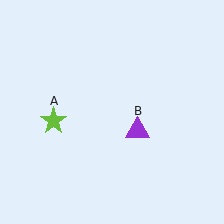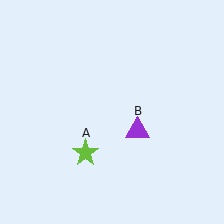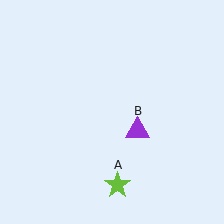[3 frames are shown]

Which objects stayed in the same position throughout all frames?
Purple triangle (object B) remained stationary.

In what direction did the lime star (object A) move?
The lime star (object A) moved down and to the right.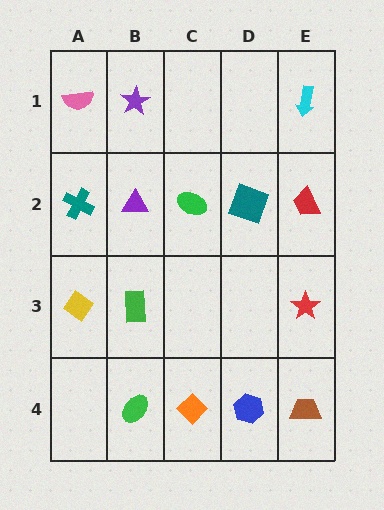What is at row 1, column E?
A cyan arrow.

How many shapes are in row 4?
4 shapes.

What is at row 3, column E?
A red star.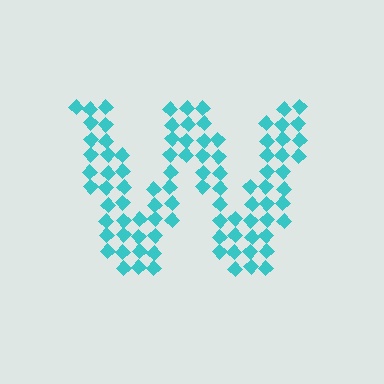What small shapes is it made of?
It is made of small diamonds.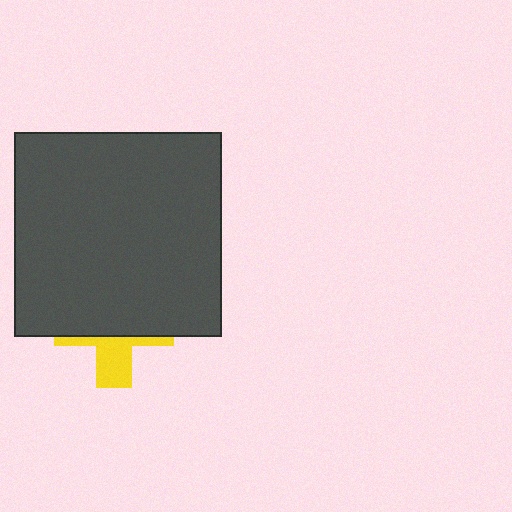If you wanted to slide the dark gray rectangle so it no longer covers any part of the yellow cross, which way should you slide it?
Slide it up — that is the most direct way to separate the two shapes.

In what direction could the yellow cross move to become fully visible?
The yellow cross could move down. That would shift it out from behind the dark gray rectangle entirely.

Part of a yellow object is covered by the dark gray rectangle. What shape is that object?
It is a cross.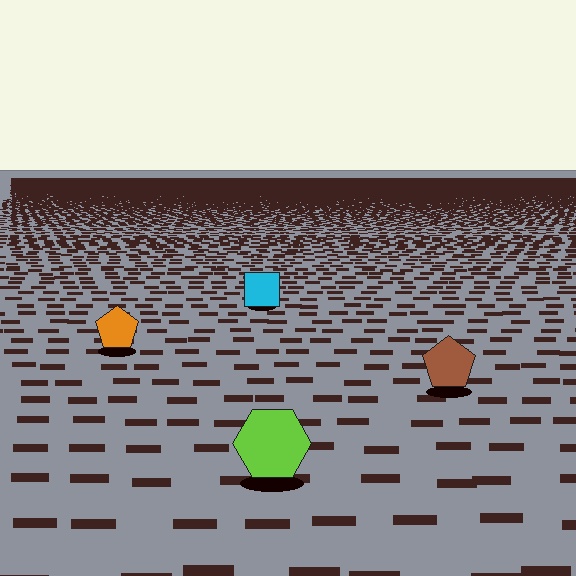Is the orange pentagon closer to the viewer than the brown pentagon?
No. The brown pentagon is closer — you can tell from the texture gradient: the ground texture is coarser near it.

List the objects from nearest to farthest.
From nearest to farthest: the lime hexagon, the brown pentagon, the orange pentagon, the cyan square.